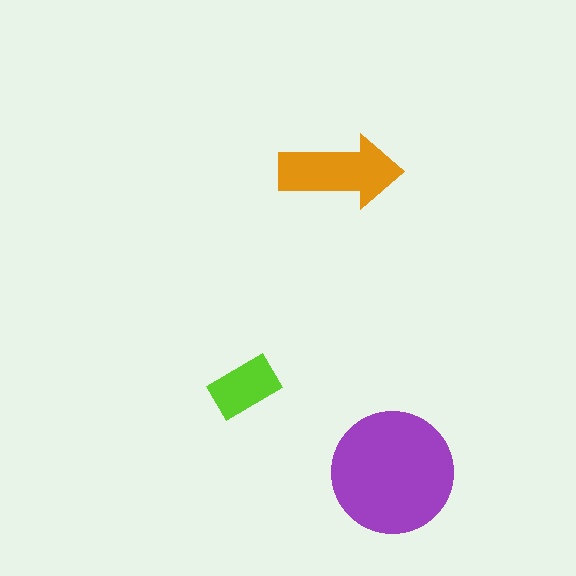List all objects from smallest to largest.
The lime rectangle, the orange arrow, the purple circle.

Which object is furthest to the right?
The purple circle is rightmost.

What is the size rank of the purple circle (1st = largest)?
1st.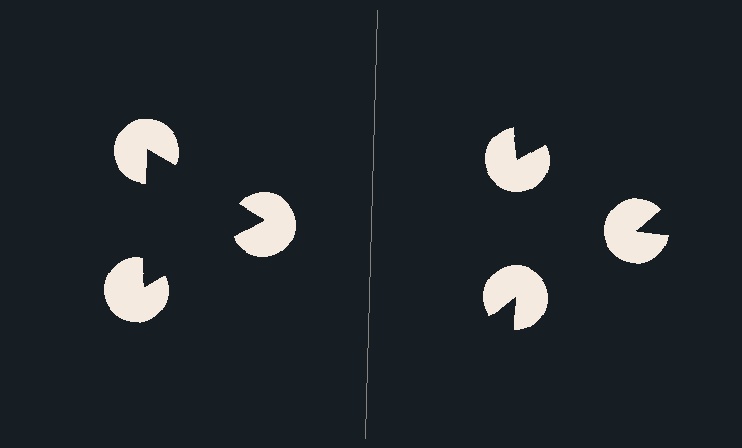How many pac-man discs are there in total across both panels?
6 — 3 on each side.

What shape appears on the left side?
An illusory triangle.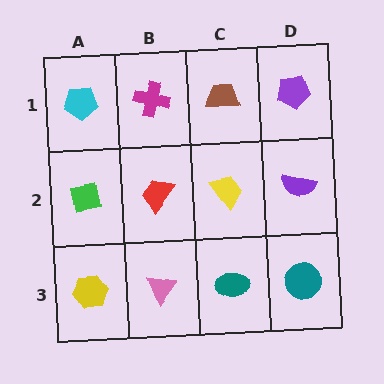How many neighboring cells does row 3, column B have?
3.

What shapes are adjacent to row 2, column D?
A purple pentagon (row 1, column D), a teal circle (row 3, column D), a yellow trapezoid (row 2, column C).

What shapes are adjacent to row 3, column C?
A yellow trapezoid (row 2, column C), a pink triangle (row 3, column B), a teal circle (row 3, column D).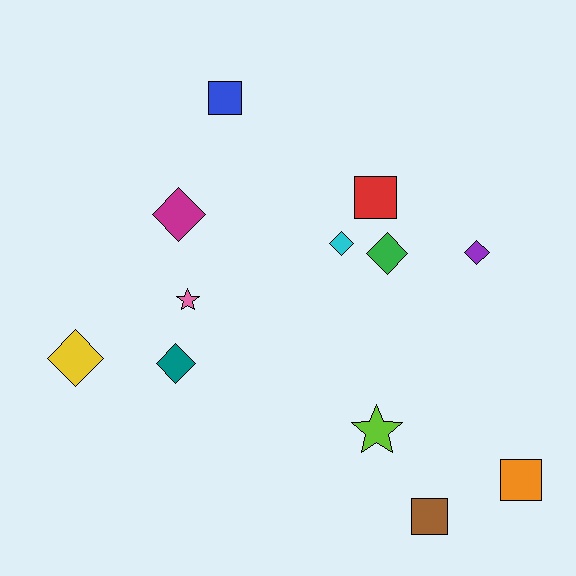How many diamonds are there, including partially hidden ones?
There are 6 diamonds.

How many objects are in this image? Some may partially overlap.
There are 12 objects.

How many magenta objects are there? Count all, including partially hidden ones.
There is 1 magenta object.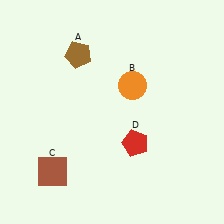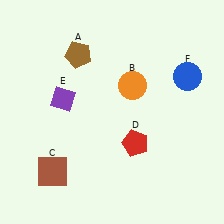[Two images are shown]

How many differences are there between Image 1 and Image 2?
There are 2 differences between the two images.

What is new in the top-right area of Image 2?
A blue circle (F) was added in the top-right area of Image 2.